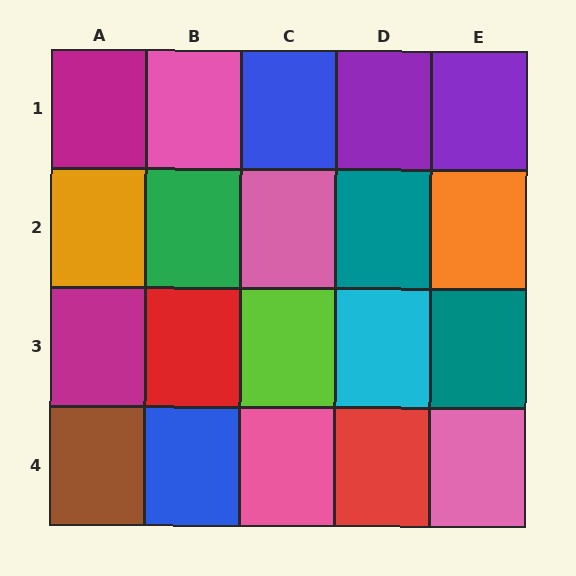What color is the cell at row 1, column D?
Purple.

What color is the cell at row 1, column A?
Magenta.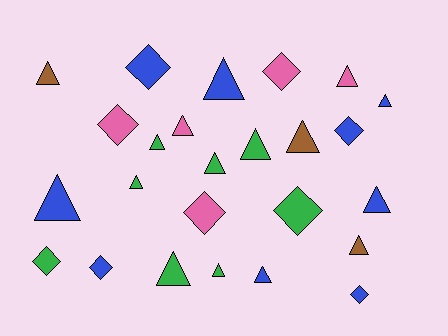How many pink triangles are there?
There are 2 pink triangles.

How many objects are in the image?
There are 25 objects.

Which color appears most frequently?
Blue, with 9 objects.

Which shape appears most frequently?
Triangle, with 16 objects.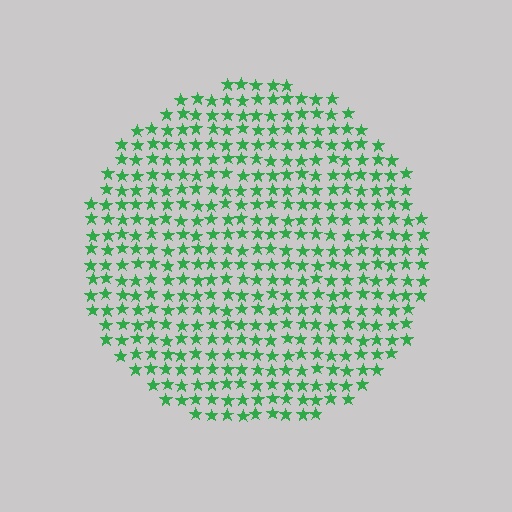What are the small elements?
The small elements are stars.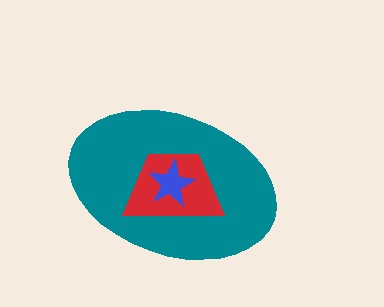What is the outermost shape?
The teal ellipse.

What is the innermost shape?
The blue star.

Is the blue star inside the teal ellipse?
Yes.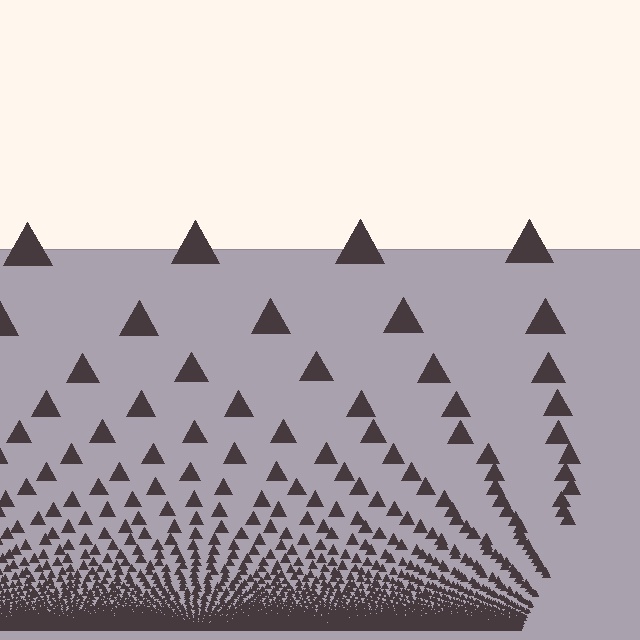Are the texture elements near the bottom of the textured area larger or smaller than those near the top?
Smaller. The gradient is inverted — elements near the bottom are smaller and denser.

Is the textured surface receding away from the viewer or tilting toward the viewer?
The surface appears to tilt toward the viewer. Texture elements get larger and sparser toward the top.